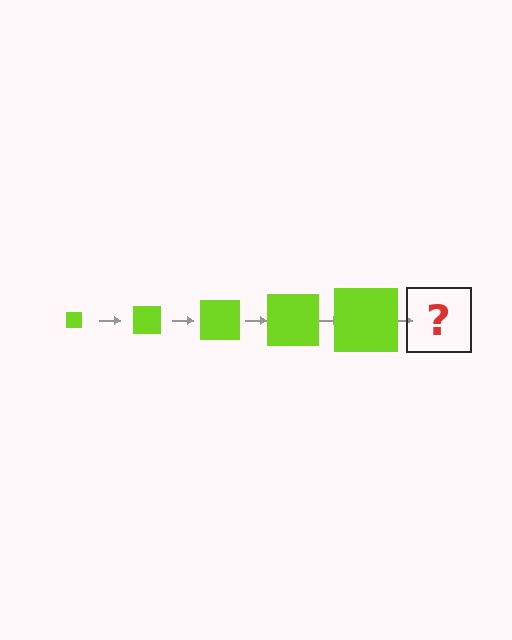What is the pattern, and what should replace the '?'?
The pattern is that the square gets progressively larger each step. The '?' should be a lime square, larger than the previous one.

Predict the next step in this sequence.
The next step is a lime square, larger than the previous one.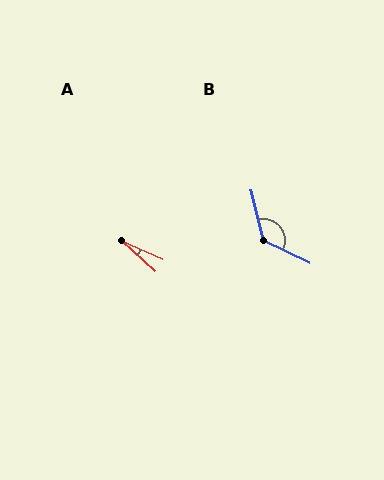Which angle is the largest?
B, at approximately 129 degrees.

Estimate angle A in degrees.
Approximately 18 degrees.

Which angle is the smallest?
A, at approximately 18 degrees.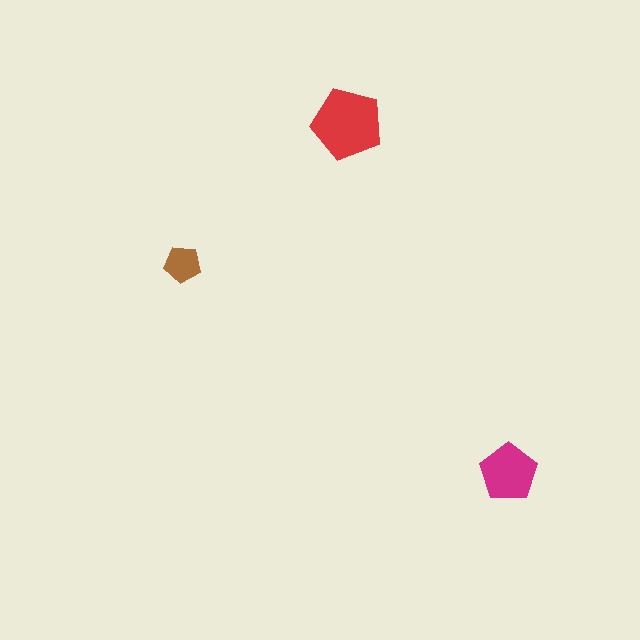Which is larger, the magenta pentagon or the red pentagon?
The red one.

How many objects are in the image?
There are 3 objects in the image.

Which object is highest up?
The red pentagon is topmost.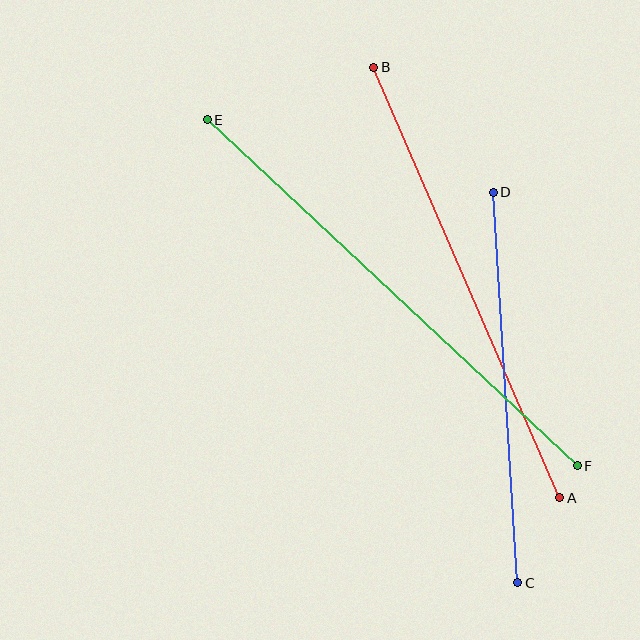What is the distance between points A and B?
The distance is approximately 469 pixels.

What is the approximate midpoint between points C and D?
The midpoint is at approximately (505, 387) pixels.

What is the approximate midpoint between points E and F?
The midpoint is at approximately (392, 293) pixels.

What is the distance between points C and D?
The distance is approximately 391 pixels.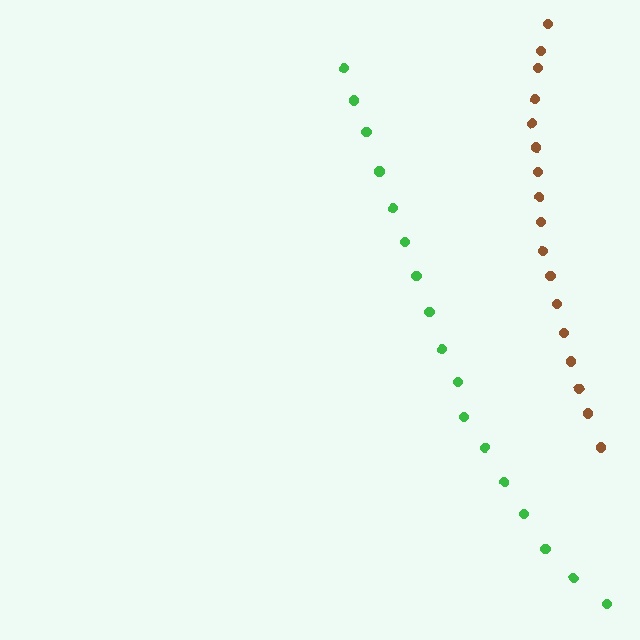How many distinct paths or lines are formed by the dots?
There are 2 distinct paths.